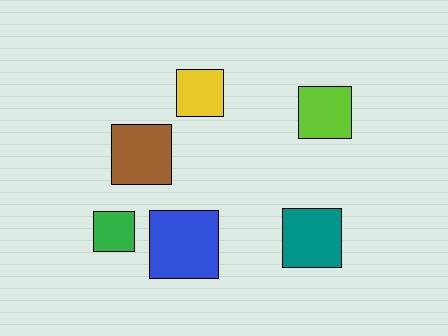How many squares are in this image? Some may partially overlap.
There are 6 squares.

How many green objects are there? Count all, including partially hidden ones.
There is 1 green object.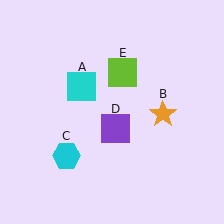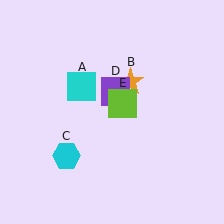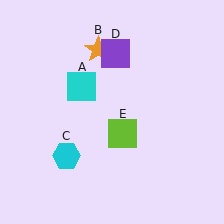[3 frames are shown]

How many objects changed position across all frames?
3 objects changed position: orange star (object B), purple square (object D), lime square (object E).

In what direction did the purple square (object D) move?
The purple square (object D) moved up.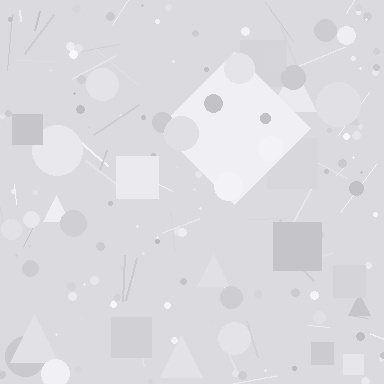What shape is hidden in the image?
A diamond is hidden in the image.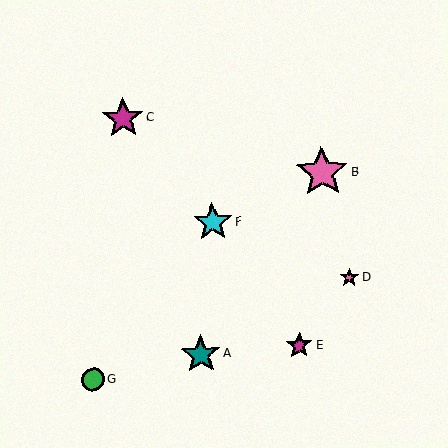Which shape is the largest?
The pink star (labeled B) is the largest.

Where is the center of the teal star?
The center of the teal star is at (201, 354).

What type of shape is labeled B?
Shape B is a pink star.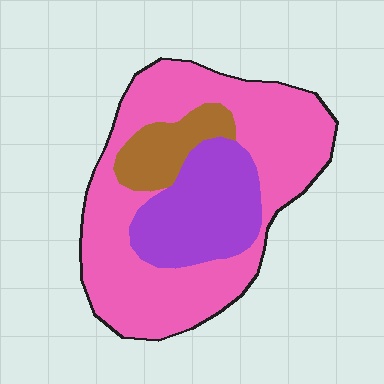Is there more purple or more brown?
Purple.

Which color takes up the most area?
Pink, at roughly 65%.